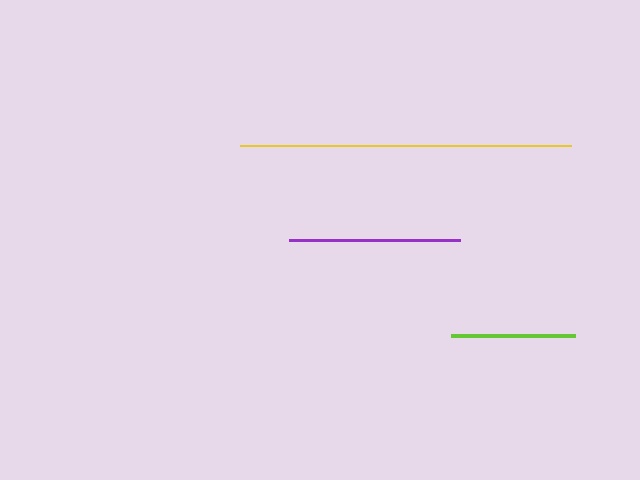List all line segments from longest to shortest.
From longest to shortest: yellow, purple, lime.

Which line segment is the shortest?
The lime line is the shortest at approximately 124 pixels.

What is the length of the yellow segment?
The yellow segment is approximately 331 pixels long.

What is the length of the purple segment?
The purple segment is approximately 171 pixels long.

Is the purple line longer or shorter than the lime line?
The purple line is longer than the lime line.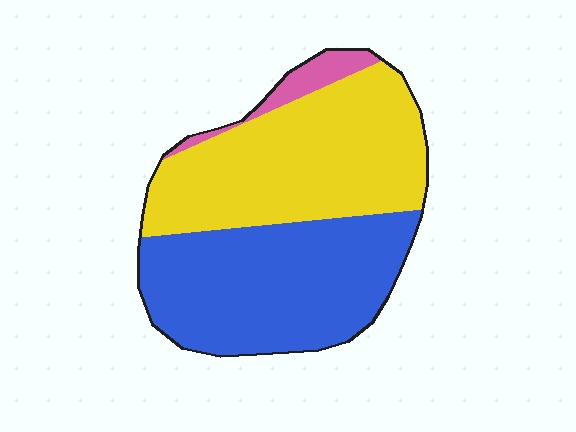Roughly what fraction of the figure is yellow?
Yellow takes up between a quarter and a half of the figure.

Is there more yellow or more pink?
Yellow.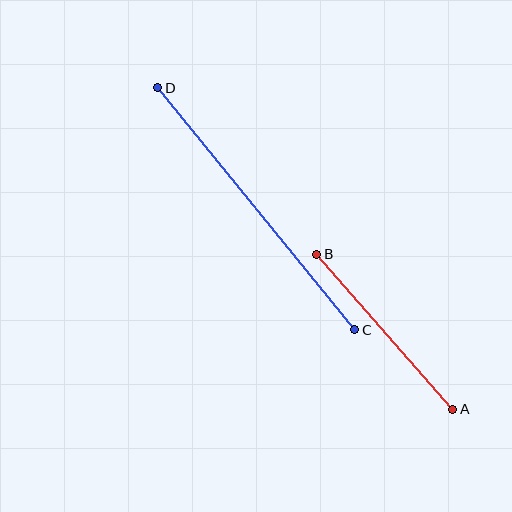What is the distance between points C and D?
The distance is approximately 312 pixels.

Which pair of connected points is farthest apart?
Points C and D are farthest apart.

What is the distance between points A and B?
The distance is approximately 206 pixels.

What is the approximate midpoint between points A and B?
The midpoint is at approximately (385, 332) pixels.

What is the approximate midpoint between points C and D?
The midpoint is at approximately (256, 209) pixels.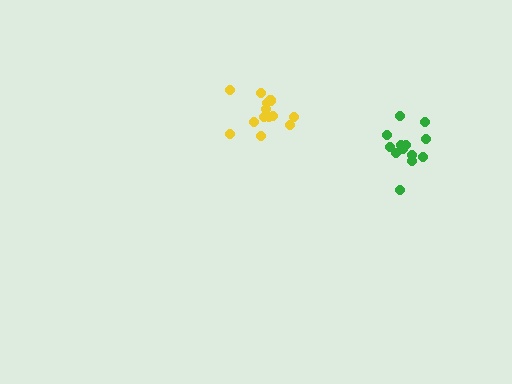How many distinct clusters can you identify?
There are 2 distinct clusters.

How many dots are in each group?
Group 1: 14 dots, Group 2: 13 dots (27 total).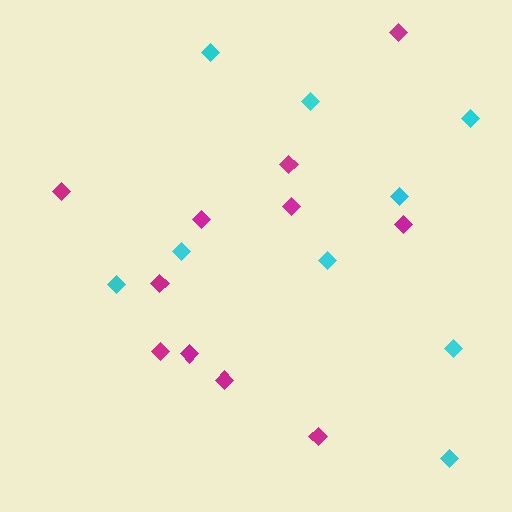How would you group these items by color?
There are 2 groups: one group of magenta diamonds (11) and one group of cyan diamonds (9).